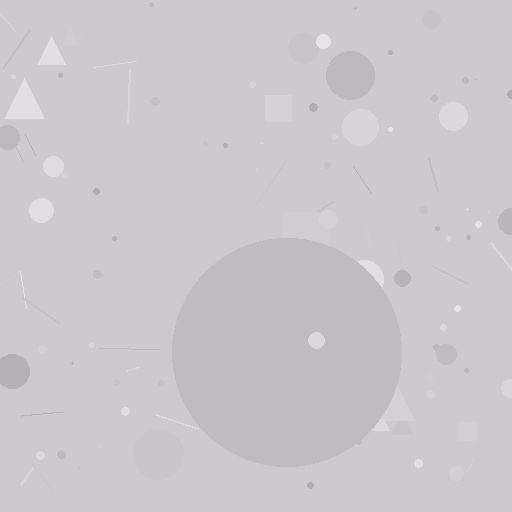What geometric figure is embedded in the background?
A circle is embedded in the background.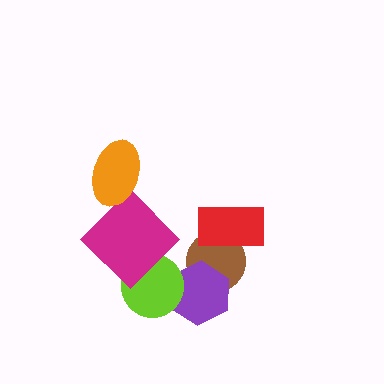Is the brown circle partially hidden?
Yes, it is partially covered by another shape.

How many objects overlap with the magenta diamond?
2 objects overlap with the magenta diamond.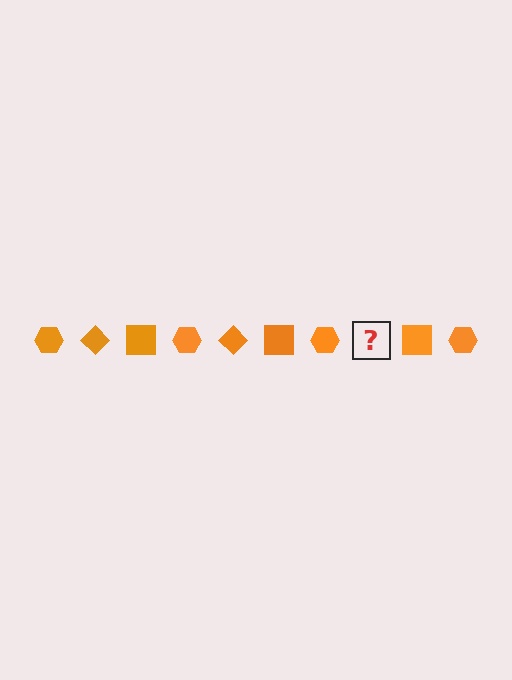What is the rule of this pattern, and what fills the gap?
The rule is that the pattern cycles through hexagon, diamond, square shapes in orange. The gap should be filled with an orange diamond.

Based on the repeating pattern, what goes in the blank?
The blank should be an orange diamond.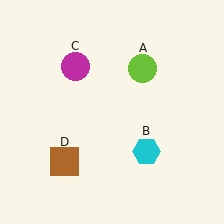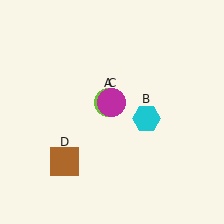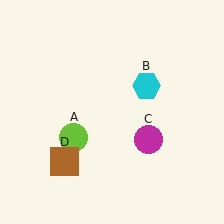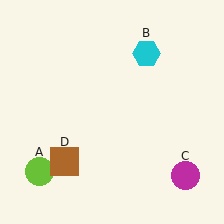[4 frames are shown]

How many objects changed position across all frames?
3 objects changed position: lime circle (object A), cyan hexagon (object B), magenta circle (object C).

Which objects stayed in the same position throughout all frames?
Brown square (object D) remained stationary.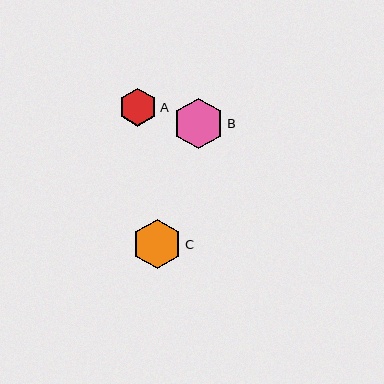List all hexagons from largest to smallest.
From largest to smallest: B, C, A.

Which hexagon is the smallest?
Hexagon A is the smallest with a size of approximately 38 pixels.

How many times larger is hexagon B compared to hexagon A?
Hexagon B is approximately 1.3 times the size of hexagon A.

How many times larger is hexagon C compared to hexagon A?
Hexagon C is approximately 1.3 times the size of hexagon A.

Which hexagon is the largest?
Hexagon B is the largest with a size of approximately 51 pixels.